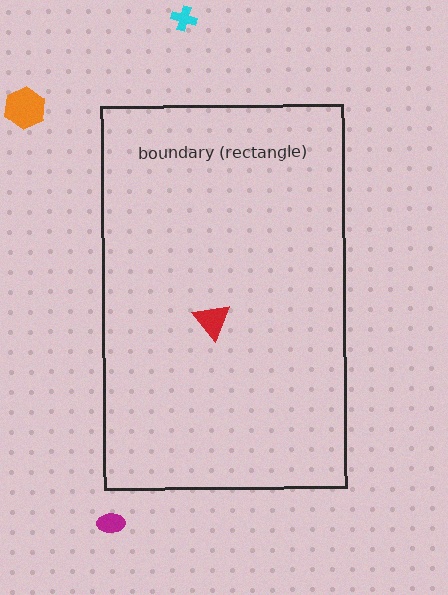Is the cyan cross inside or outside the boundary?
Outside.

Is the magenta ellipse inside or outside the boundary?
Outside.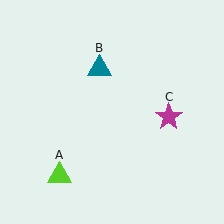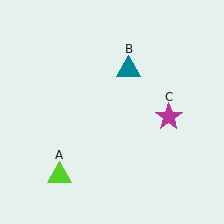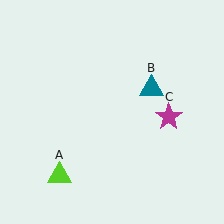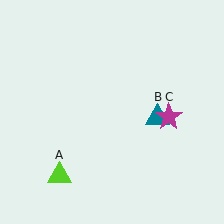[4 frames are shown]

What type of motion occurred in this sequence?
The teal triangle (object B) rotated clockwise around the center of the scene.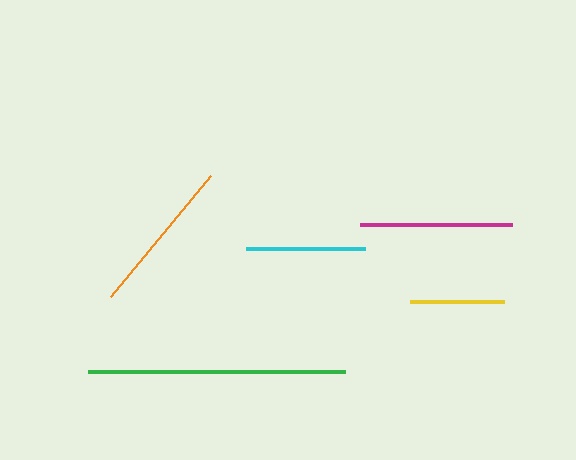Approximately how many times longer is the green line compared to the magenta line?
The green line is approximately 1.7 times the length of the magenta line.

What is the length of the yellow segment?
The yellow segment is approximately 94 pixels long.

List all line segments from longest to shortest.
From longest to shortest: green, orange, magenta, cyan, yellow.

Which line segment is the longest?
The green line is the longest at approximately 256 pixels.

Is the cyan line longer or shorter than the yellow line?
The cyan line is longer than the yellow line.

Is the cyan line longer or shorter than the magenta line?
The magenta line is longer than the cyan line.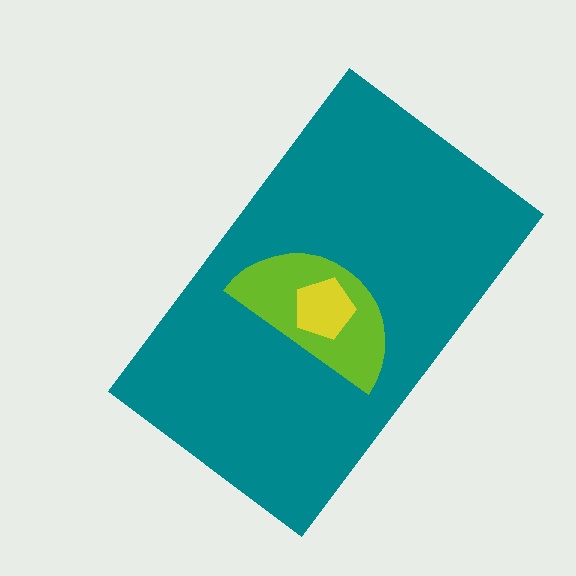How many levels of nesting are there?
3.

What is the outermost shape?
The teal rectangle.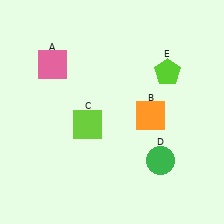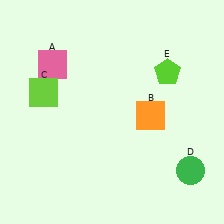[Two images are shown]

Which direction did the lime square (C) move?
The lime square (C) moved left.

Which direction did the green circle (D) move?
The green circle (D) moved right.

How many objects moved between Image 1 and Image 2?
2 objects moved between the two images.